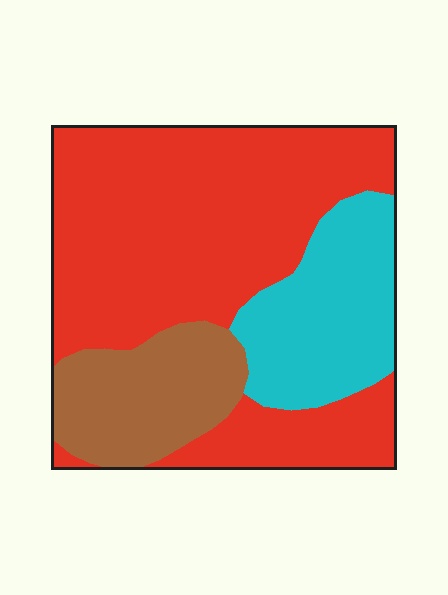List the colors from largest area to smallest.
From largest to smallest: red, cyan, brown.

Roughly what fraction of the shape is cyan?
Cyan takes up about one fifth (1/5) of the shape.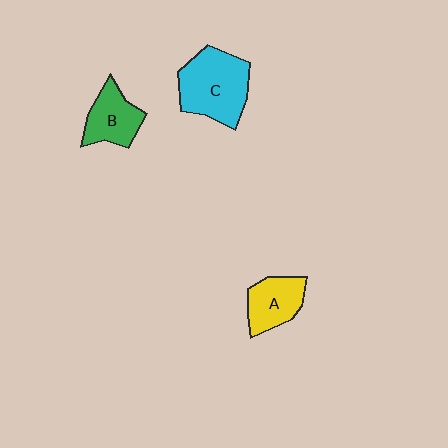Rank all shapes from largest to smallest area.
From largest to smallest: C (cyan), A (yellow), B (green).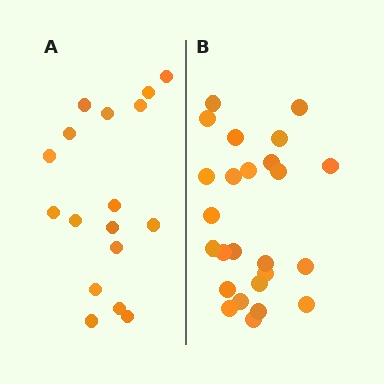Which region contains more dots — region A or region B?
Region B (the right region) has more dots.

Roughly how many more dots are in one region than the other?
Region B has roughly 8 or so more dots than region A.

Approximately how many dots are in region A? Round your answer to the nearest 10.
About 20 dots. (The exact count is 17, which rounds to 20.)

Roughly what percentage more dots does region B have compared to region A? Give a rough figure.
About 45% more.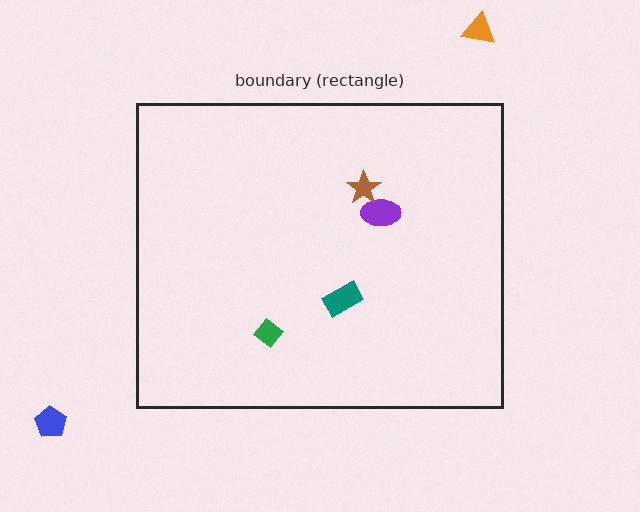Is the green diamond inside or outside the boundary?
Inside.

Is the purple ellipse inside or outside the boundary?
Inside.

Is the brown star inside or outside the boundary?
Inside.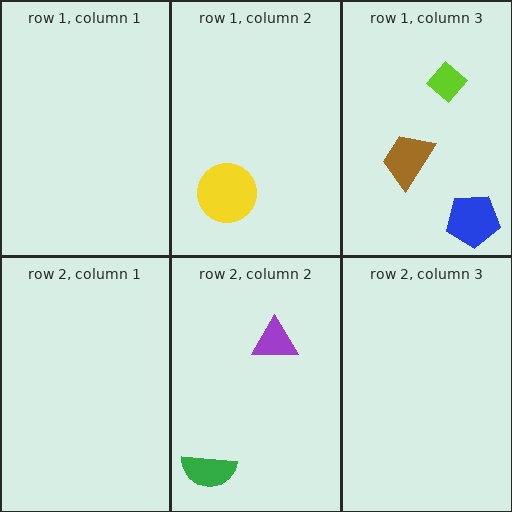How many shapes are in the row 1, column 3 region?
3.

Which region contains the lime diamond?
The row 1, column 3 region.